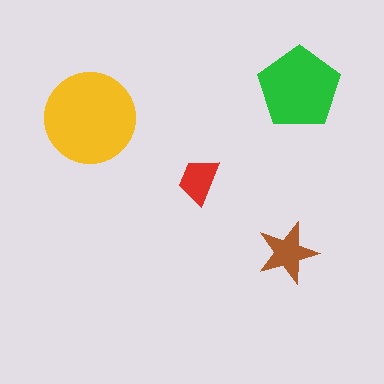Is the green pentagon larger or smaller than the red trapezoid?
Larger.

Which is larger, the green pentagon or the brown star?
The green pentagon.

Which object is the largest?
The yellow circle.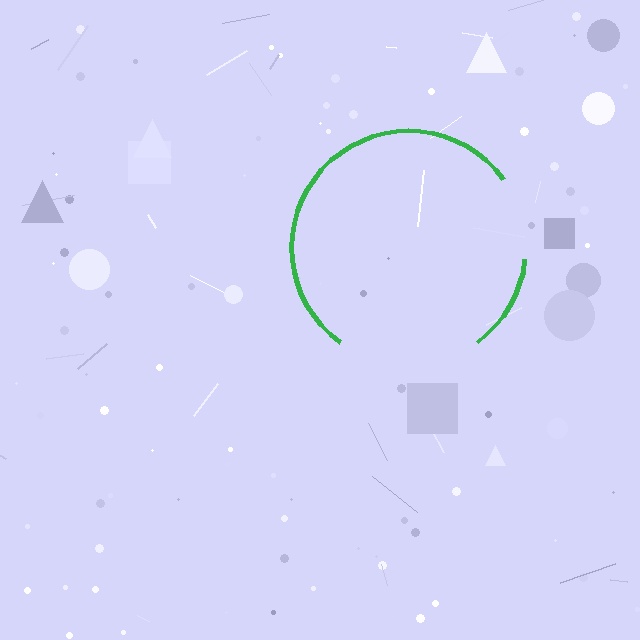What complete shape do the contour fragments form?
The contour fragments form a circle.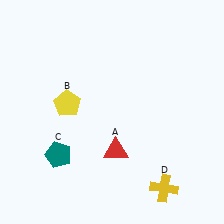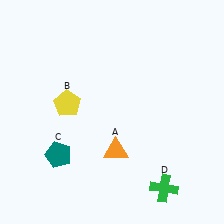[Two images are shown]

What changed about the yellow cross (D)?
In Image 1, D is yellow. In Image 2, it changed to green.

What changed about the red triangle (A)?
In Image 1, A is red. In Image 2, it changed to orange.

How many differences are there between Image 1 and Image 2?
There are 2 differences between the two images.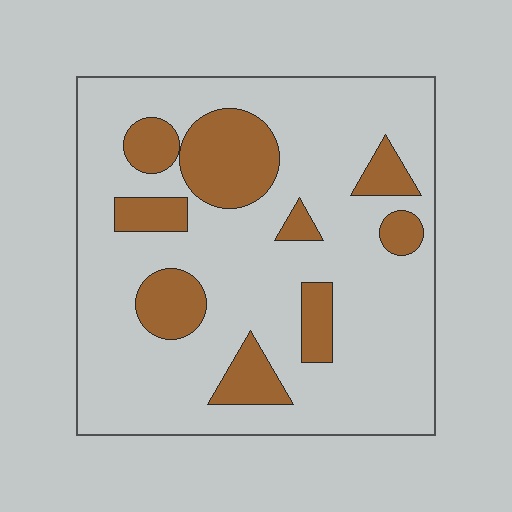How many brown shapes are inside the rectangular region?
9.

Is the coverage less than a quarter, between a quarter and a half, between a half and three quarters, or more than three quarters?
Less than a quarter.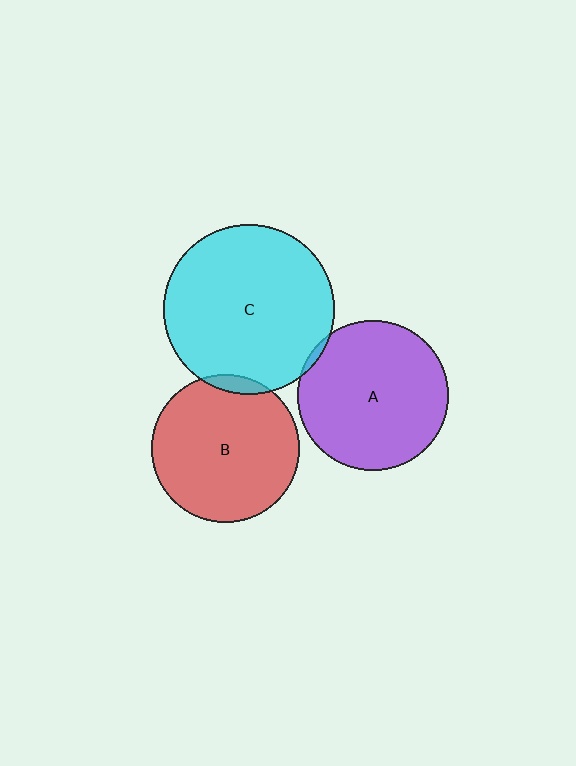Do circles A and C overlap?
Yes.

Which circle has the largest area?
Circle C (cyan).